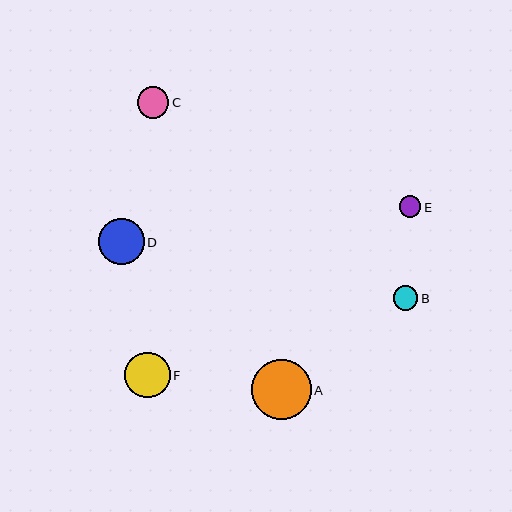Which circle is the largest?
Circle A is the largest with a size of approximately 60 pixels.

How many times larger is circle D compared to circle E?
Circle D is approximately 2.2 times the size of circle E.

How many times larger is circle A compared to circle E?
Circle A is approximately 2.8 times the size of circle E.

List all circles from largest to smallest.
From largest to smallest: A, D, F, C, B, E.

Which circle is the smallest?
Circle E is the smallest with a size of approximately 21 pixels.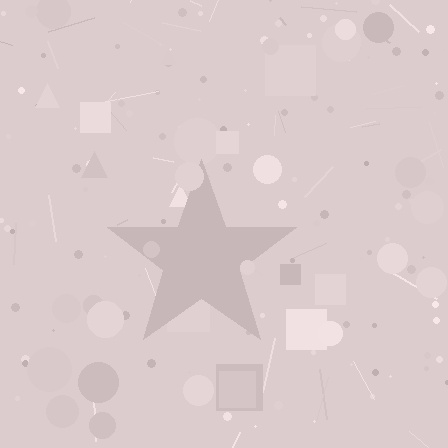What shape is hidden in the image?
A star is hidden in the image.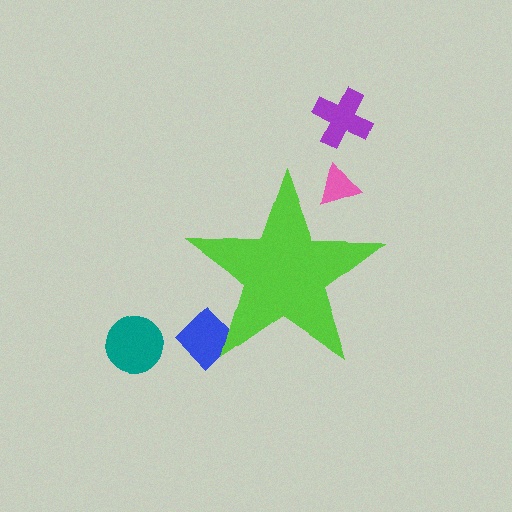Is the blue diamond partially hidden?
Yes, the blue diamond is partially hidden behind the lime star.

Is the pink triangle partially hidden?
Yes, the pink triangle is partially hidden behind the lime star.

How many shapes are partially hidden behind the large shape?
2 shapes are partially hidden.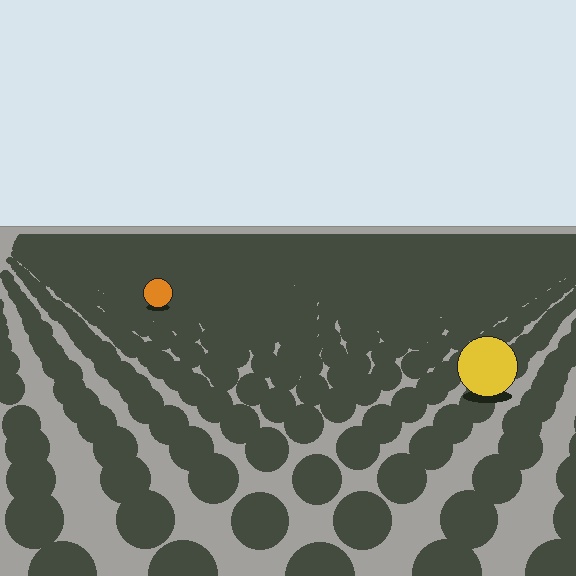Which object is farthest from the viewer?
The orange circle is farthest from the viewer. It appears smaller and the ground texture around it is denser.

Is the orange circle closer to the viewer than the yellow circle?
No. The yellow circle is closer — you can tell from the texture gradient: the ground texture is coarser near it.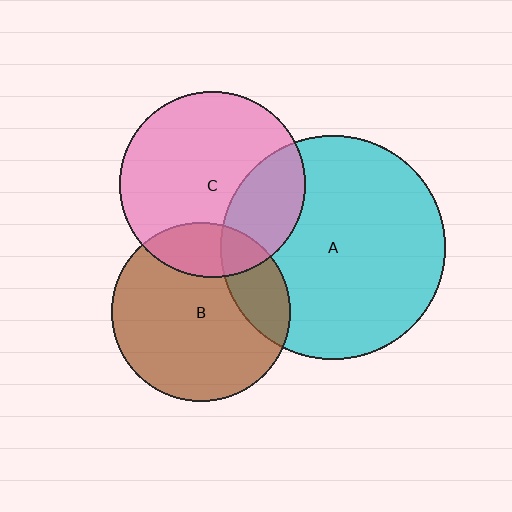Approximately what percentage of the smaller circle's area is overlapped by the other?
Approximately 25%.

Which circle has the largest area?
Circle A (cyan).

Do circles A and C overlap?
Yes.